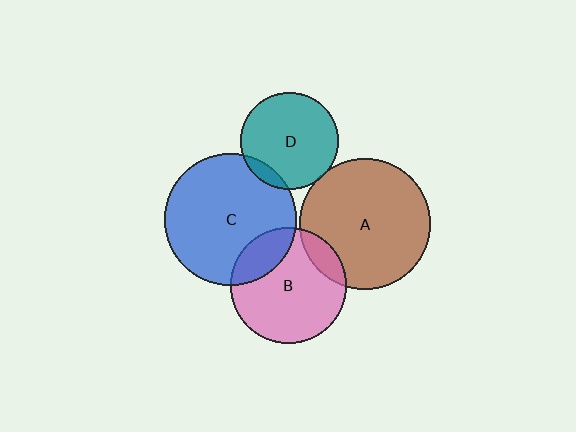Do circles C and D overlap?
Yes.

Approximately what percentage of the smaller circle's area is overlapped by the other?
Approximately 10%.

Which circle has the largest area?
Circle C (blue).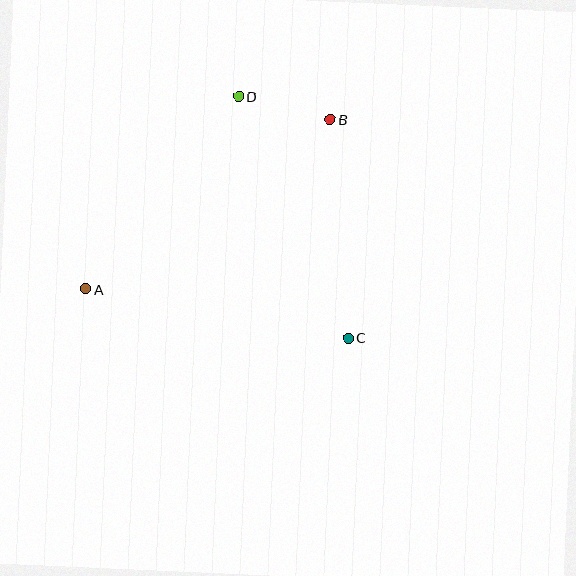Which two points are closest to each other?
Points B and D are closest to each other.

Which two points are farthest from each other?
Points A and B are farthest from each other.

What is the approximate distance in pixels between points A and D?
The distance between A and D is approximately 246 pixels.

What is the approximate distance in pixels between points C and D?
The distance between C and D is approximately 265 pixels.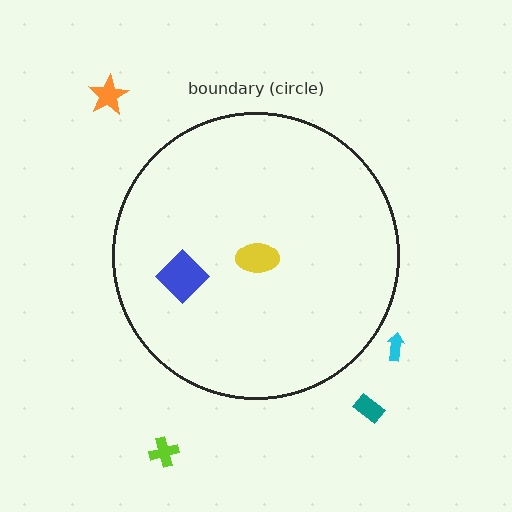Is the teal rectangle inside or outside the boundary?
Outside.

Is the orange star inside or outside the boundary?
Outside.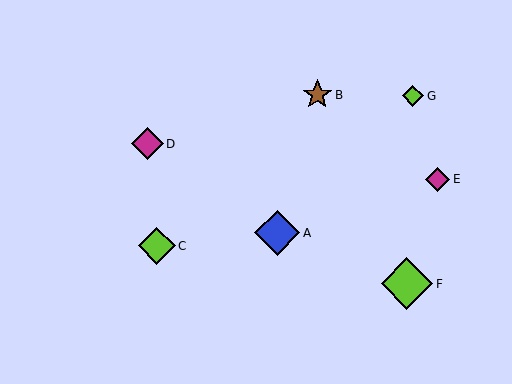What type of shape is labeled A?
Shape A is a blue diamond.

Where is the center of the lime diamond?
The center of the lime diamond is at (407, 284).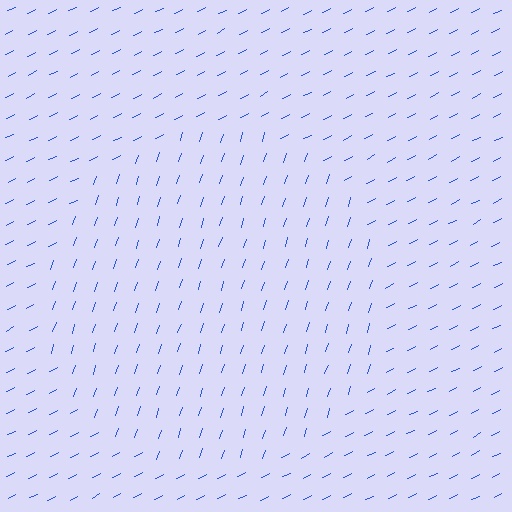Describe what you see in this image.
The image is filled with small blue line segments. A circle region in the image has lines oriented differently from the surrounding lines, creating a visible texture boundary.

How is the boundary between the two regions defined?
The boundary is defined purely by a change in line orientation (approximately 45 degrees difference). All lines are the same color and thickness.